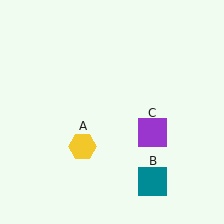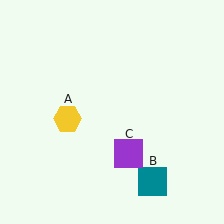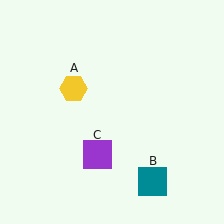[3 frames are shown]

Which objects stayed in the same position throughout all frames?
Teal square (object B) remained stationary.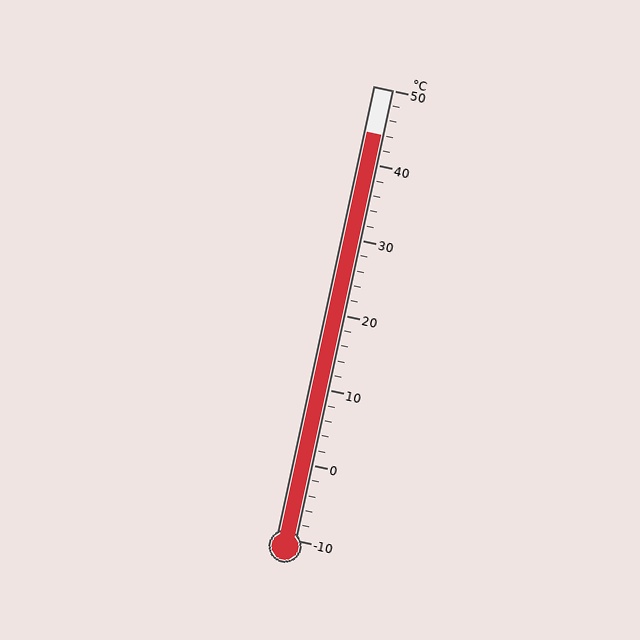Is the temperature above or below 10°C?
The temperature is above 10°C.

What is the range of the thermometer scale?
The thermometer scale ranges from -10°C to 50°C.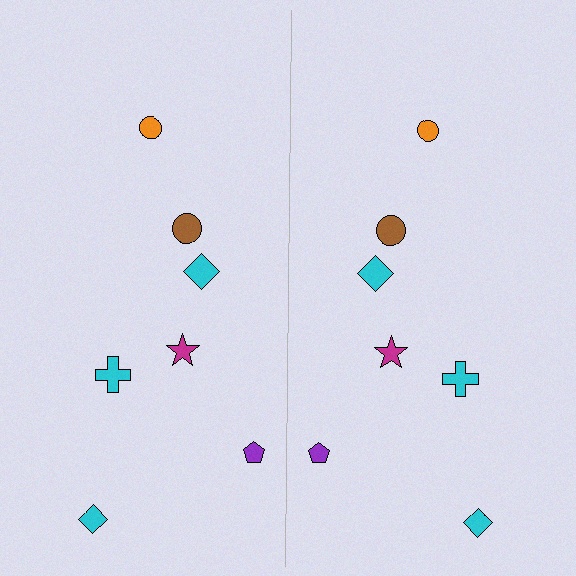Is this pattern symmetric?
Yes, this pattern has bilateral (reflection) symmetry.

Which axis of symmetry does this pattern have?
The pattern has a vertical axis of symmetry running through the center of the image.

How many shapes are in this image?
There are 14 shapes in this image.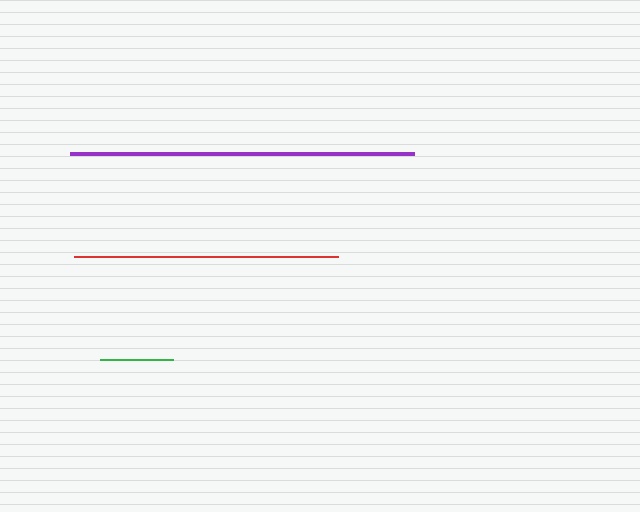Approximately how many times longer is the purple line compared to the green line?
The purple line is approximately 4.7 times the length of the green line.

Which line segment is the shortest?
The green line is the shortest at approximately 73 pixels.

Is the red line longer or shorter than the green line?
The red line is longer than the green line.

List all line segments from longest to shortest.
From longest to shortest: purple, red, green.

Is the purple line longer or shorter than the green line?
The purple line is longer than the green line.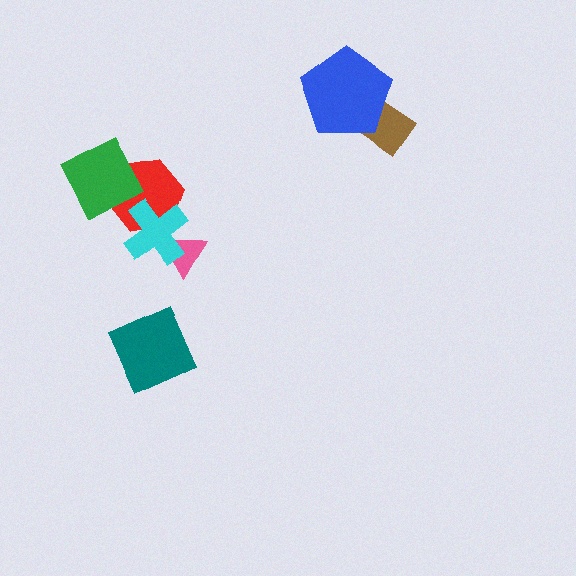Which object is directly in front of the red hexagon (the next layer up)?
The green diamond is directly in front of the red hexagon.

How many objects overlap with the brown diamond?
1 object overlaps with the brown diamond.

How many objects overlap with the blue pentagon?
1 object overlaps with the blue pentagon.